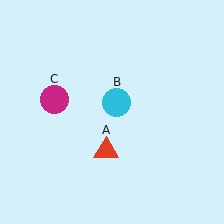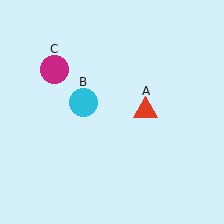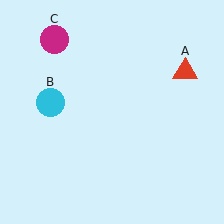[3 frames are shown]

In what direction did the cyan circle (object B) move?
The cyan circle (object B) moved left.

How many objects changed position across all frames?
3 objects changed position: red triangle (object A), cyan circle (object B), magenta circle (object C).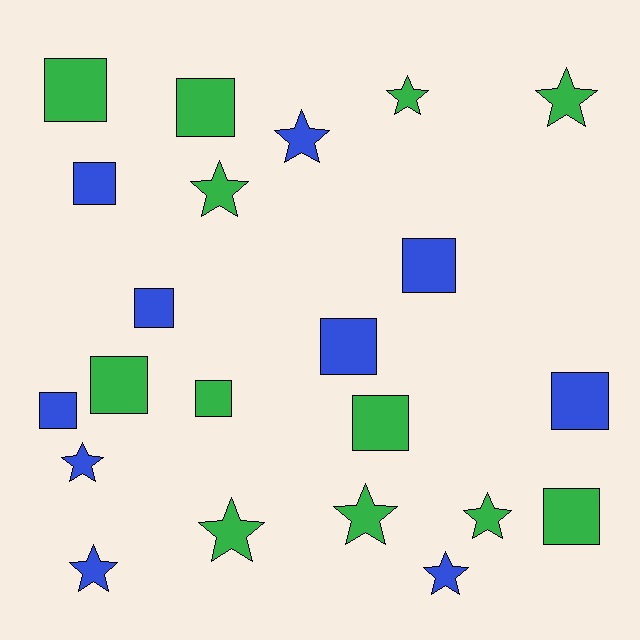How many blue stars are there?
There are 4 blue stars.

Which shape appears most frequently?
Square, with 12 objects.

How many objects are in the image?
There are 22 objects.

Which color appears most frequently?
Green, with 12 objects.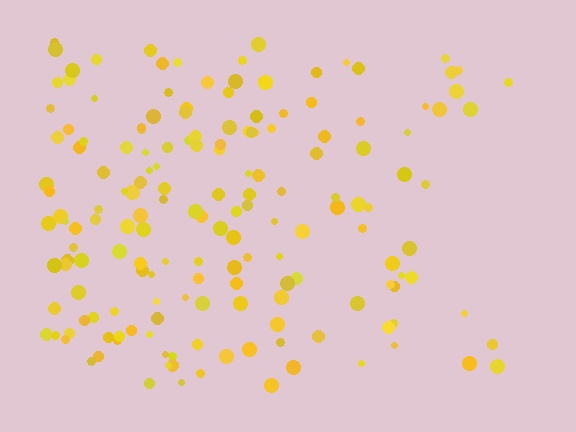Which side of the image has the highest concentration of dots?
The left.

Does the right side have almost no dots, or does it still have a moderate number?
Still a moderate number, just noticeably fewer than the left.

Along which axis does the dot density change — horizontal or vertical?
Horizontal.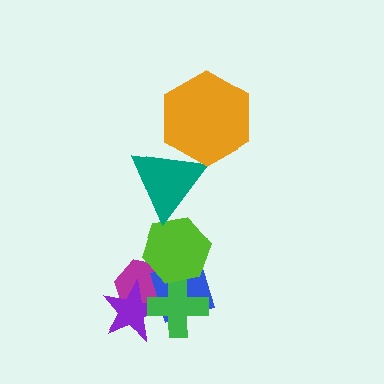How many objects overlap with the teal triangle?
2 objects overlap with the teal triangle.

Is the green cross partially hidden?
Yes, it is partially covered by another shape.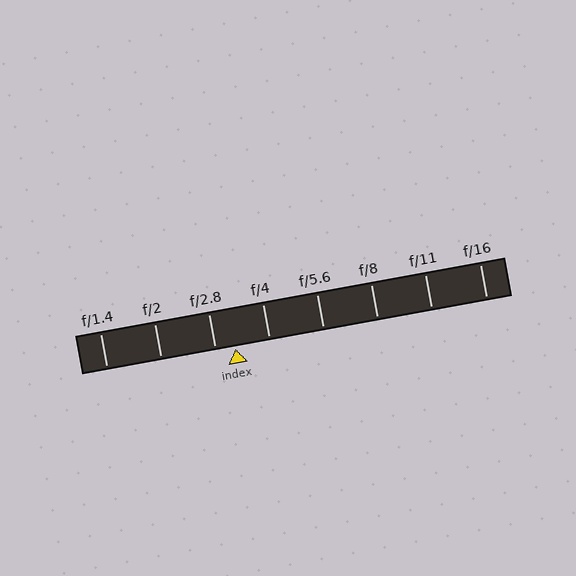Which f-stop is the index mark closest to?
The index mark is closest to f/2.8.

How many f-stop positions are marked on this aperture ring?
There are 8 f-stop positions marked.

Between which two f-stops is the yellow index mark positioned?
The index mark is between f/2.8 and f/4.